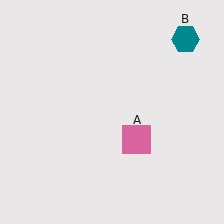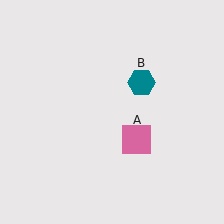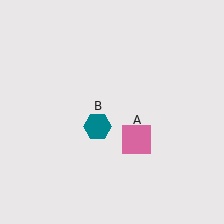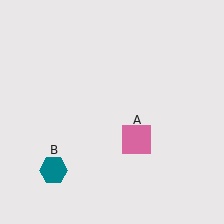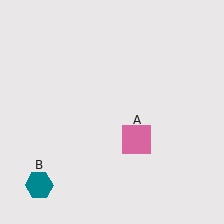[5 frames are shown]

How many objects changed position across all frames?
1 object changed position: teal hexagon (object B).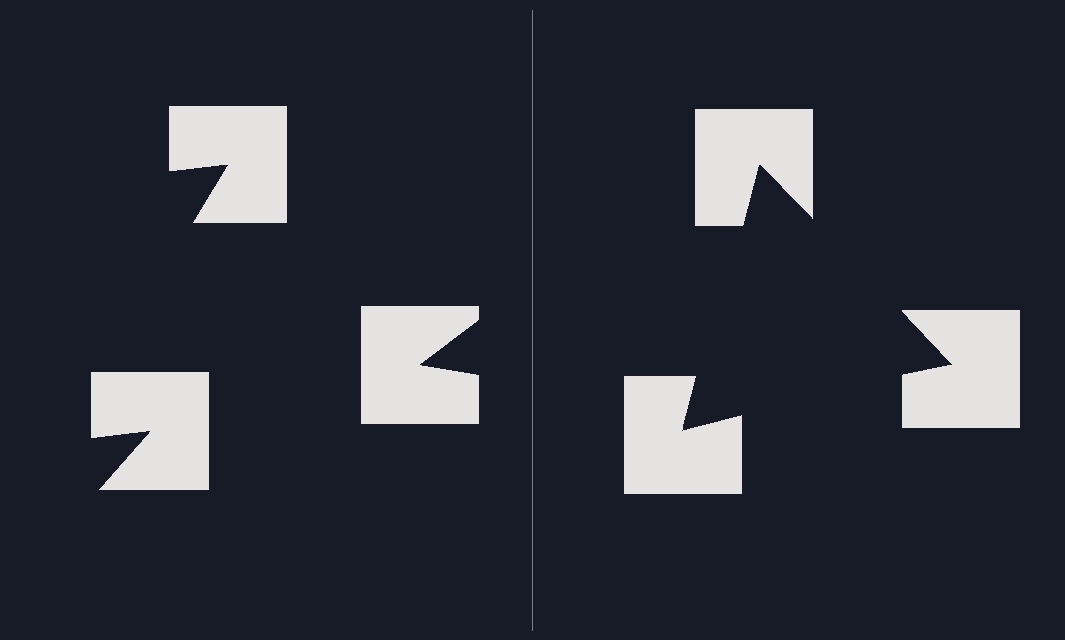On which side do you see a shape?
An illusory triangle appears on the right side. On the left side the wedge cuts are rotated, so no coherent shape forms.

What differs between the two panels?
The notched squares are positioned identically on both sides; only the wedge orientations differ. On the right they align to a triangle; on the left they are misaligned.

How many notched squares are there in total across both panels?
6 — 3 on each side.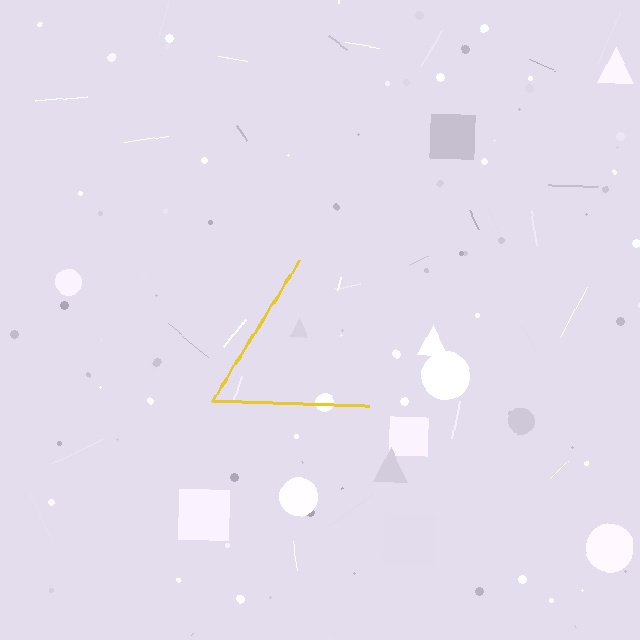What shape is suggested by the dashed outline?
The dashed outline suggests a triangle.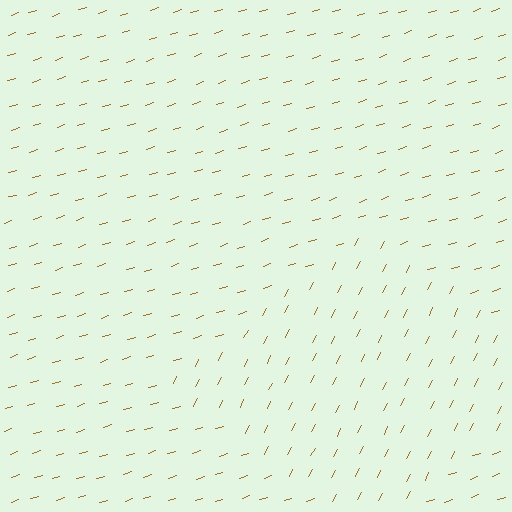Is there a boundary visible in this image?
Yes, there is a texture boundary formed by a change in line orientation.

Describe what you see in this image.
The image is filled with small brown line segments. A diamond region in the image has lines oriented differently from the surrounding lines, creating a visible texture boundary.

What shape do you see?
I see a diamond.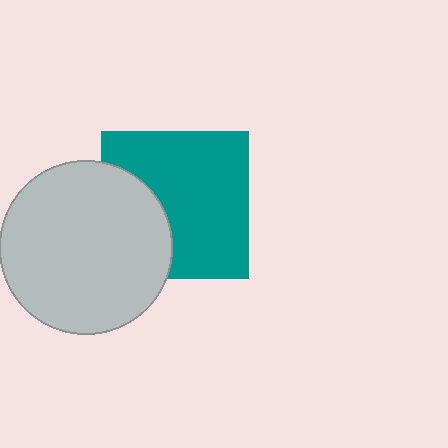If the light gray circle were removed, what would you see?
You would see the complete teal square.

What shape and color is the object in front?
The object in front is a light gray circle.